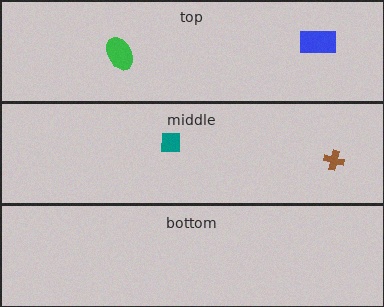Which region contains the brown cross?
The middle region.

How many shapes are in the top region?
2.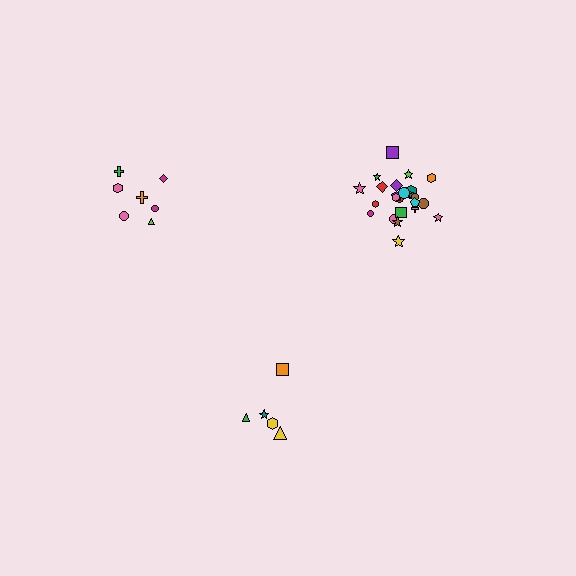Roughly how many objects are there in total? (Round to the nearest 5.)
Roughly 35 objects in total.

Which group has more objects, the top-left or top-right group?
The top-right group.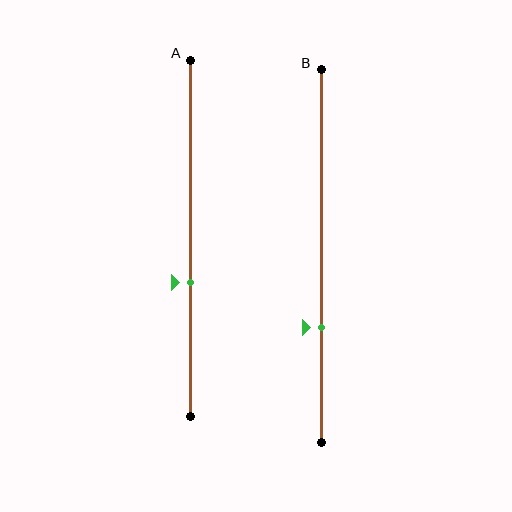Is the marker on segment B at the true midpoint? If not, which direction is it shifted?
No, the marker on segment B is shifted downward by about 19% of the segment length.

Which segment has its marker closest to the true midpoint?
Segment A has its marker closest to the true midpoint.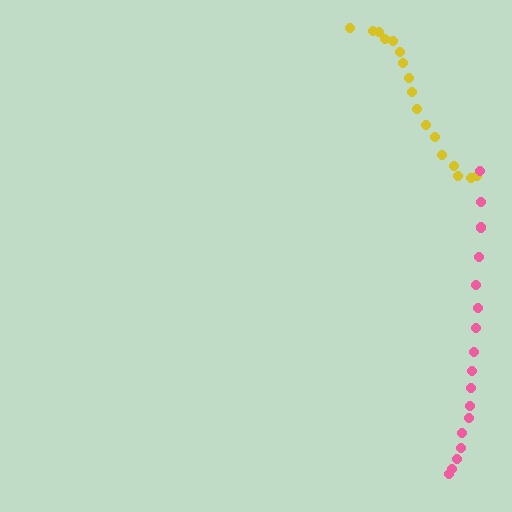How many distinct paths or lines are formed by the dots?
There are 2 distinct paths.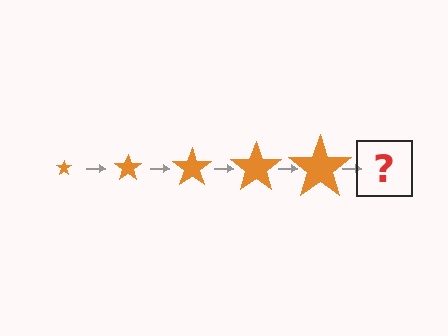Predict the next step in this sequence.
The next step is an orange star, larger than the previous one.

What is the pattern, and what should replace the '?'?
The pattern is that the star gets progressively larger each step. The '?' should be an orange star, larger than the previous one.